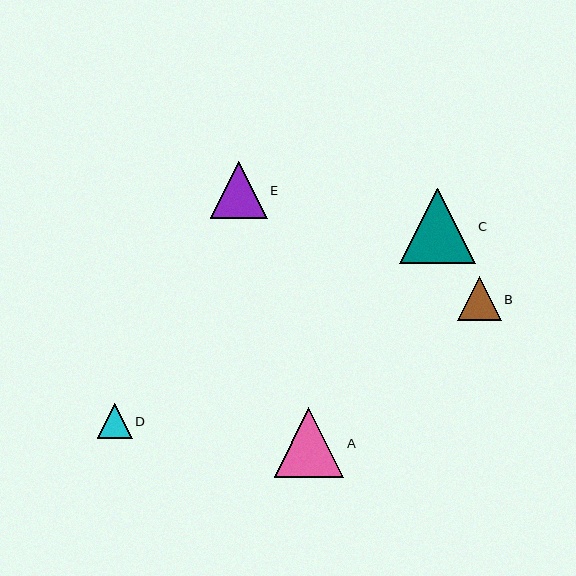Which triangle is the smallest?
Triangle D is the smallest with a size of approximately 35 pixels.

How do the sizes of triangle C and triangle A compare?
Triangle C and triangle A are approximately the same size.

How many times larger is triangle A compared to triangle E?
Triangle A is approximately 1.2 times the size of triangle E.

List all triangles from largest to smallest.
From largest to smallest: C, A, E, B, D.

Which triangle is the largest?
Triangle C is the largest with a size of approximately 75 pixels.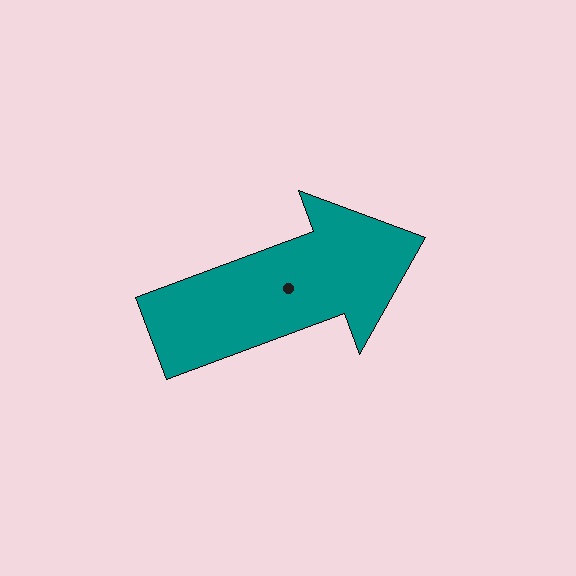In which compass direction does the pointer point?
East.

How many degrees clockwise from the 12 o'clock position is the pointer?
Approximately 70 degrees.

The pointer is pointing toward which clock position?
Roughly 2 o'clock.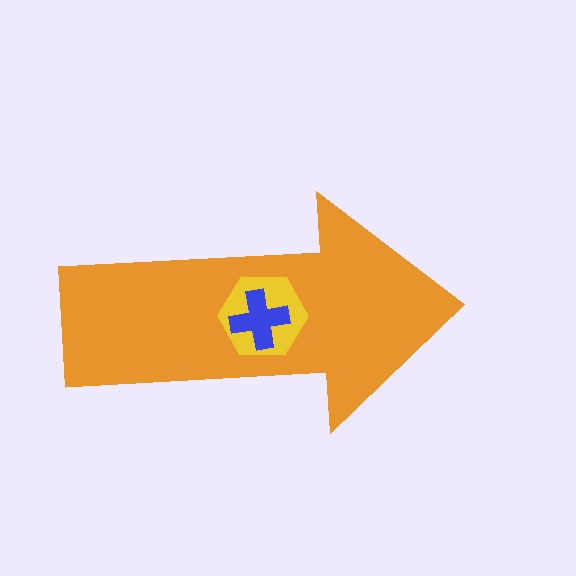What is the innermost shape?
The blue cross.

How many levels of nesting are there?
3.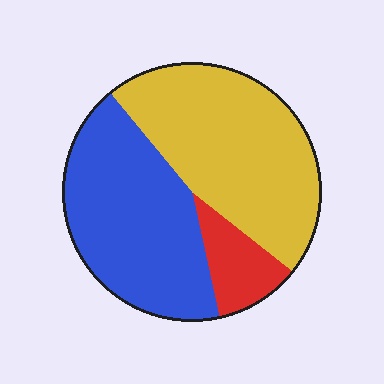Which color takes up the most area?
Yellow, at roughly 45%.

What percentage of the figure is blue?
Blue takes up between a third and a half of the figure.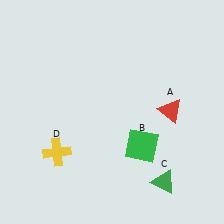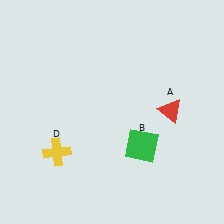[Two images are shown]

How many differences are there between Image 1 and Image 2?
There is 1 difference between the two images.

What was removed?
The green triangle (C) was removed in Image 2.